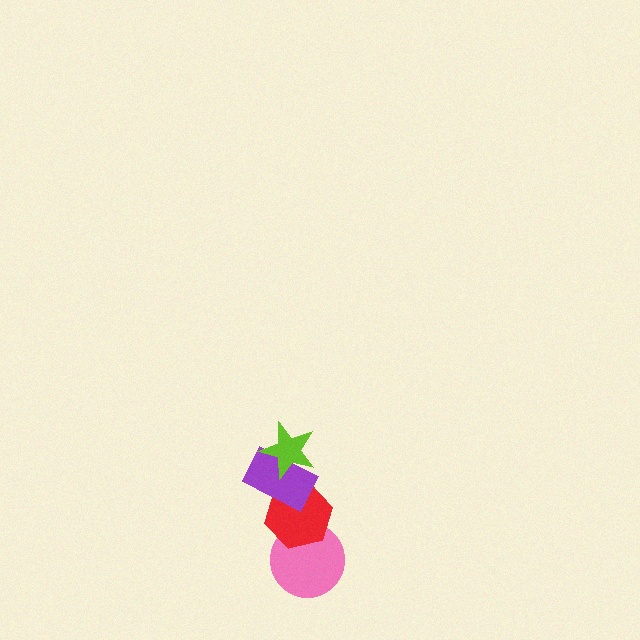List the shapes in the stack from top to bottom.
From top to bottom: the lime star, the purple rectangle, the red hexagon, the pink circle.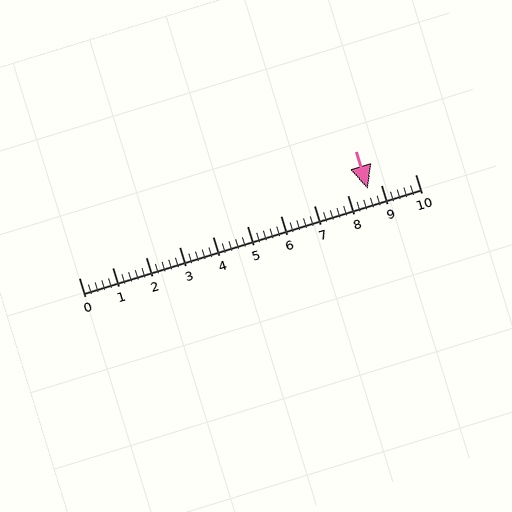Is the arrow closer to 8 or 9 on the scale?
The arrow is closer to 9.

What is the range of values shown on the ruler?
The ruler shows values from 0 to 10.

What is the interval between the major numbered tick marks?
The major tick marks are spaced 1 units apart.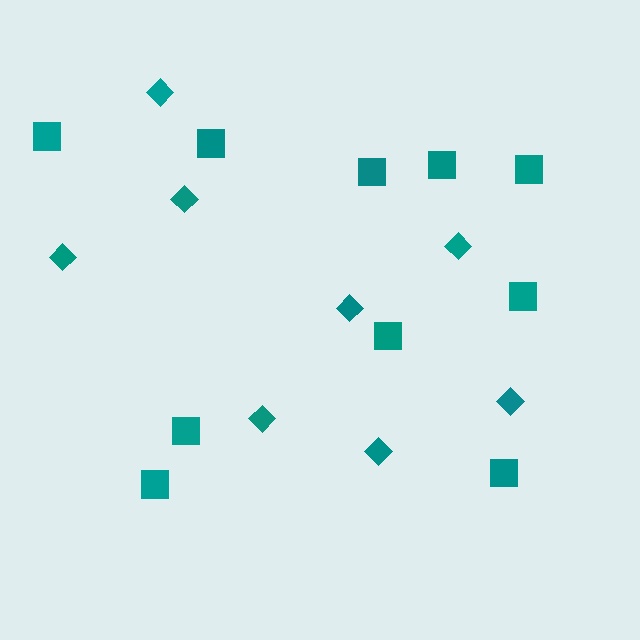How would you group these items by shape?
There are 2 groups: one group of diamonds (8) and one group of squares (10).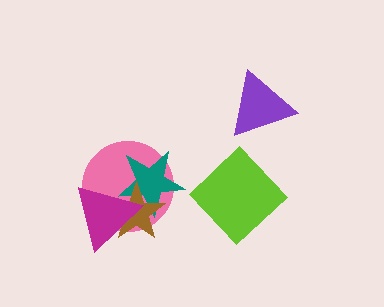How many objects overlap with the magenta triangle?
3 objects overlap with the magenta triangle.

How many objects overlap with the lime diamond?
0 objects overlap with the lime diamond.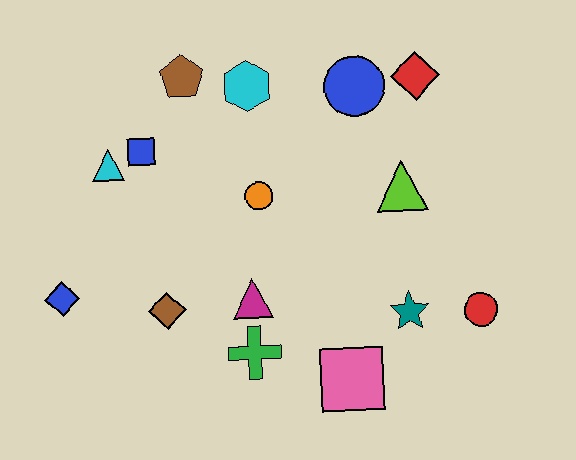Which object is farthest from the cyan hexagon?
The red circle is farthest from the cyan hexagon.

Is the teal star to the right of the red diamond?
No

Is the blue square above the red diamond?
No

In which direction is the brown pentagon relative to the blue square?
The brown pentagon is above the blue square.